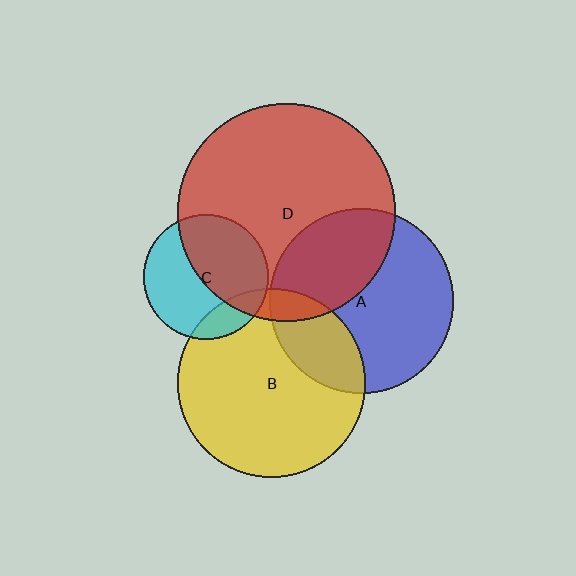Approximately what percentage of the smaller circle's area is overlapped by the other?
Approximately 35%.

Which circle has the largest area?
Circle D (red).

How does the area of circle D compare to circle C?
Approximately 3.1 times.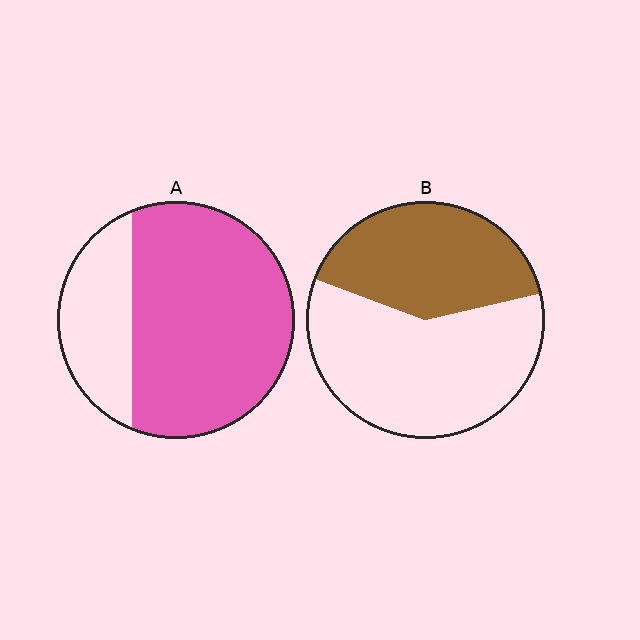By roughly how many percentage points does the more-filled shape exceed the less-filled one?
By roughly 30 percentage points (A over B).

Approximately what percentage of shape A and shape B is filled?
A is approximately 75% and B is approximately 40%.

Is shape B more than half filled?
No.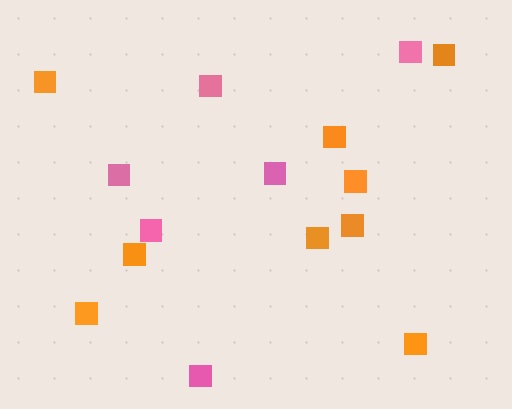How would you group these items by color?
There are 2 groups: one group of pink squares (6) and one group of orange squares (9).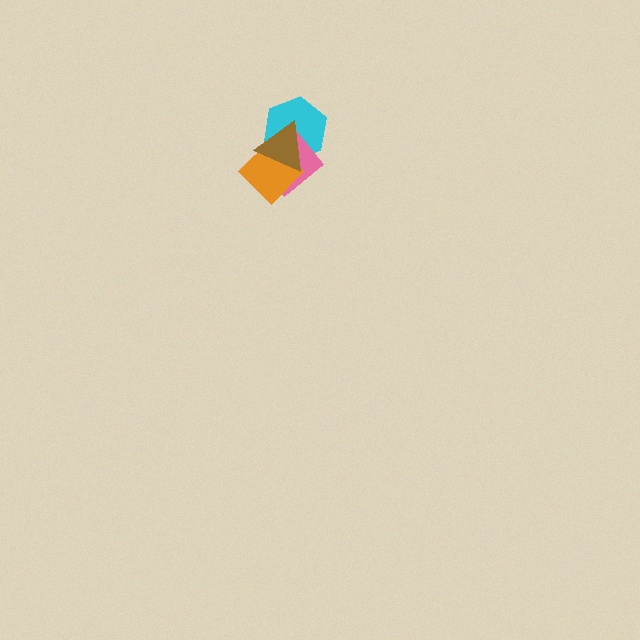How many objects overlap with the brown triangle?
3 objects overlap with the brown triangle.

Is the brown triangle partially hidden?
No, no other shape covers it.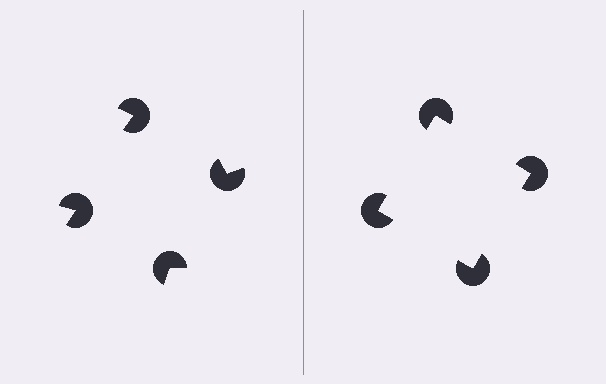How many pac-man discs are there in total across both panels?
8 — 4 on each side.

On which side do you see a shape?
An illusory square appears on the right side. On the left side the wedge cuts are rotated, so no coherent shape forms.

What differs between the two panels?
The pac-man discs are positioned identically on both sides; only the wedge orientations differ. On the right they align to a square; on the left they are misaligned.